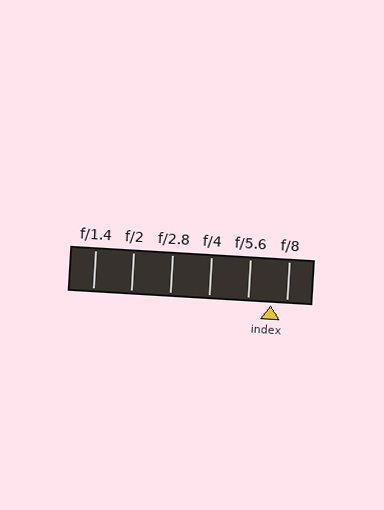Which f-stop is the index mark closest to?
The index mark is closest to f/8.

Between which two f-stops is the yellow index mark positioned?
The index mark is between f/5.6 and f/8.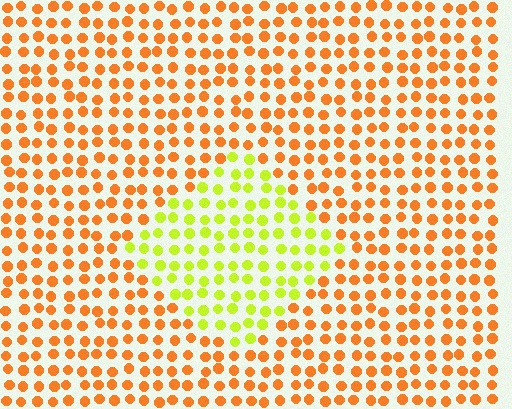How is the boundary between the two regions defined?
The boundary is defined purely by a slight shift in hue (about 51 degrees). Spacing, size, and orientation are identical on both sides.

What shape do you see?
I see a diamond.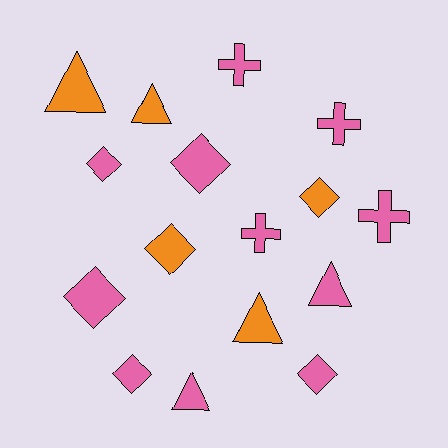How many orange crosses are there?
There are no orange crosses.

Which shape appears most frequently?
Diamond, with 7 objects.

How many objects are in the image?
There are 16 objects.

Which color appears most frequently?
Pink, with 11 objects.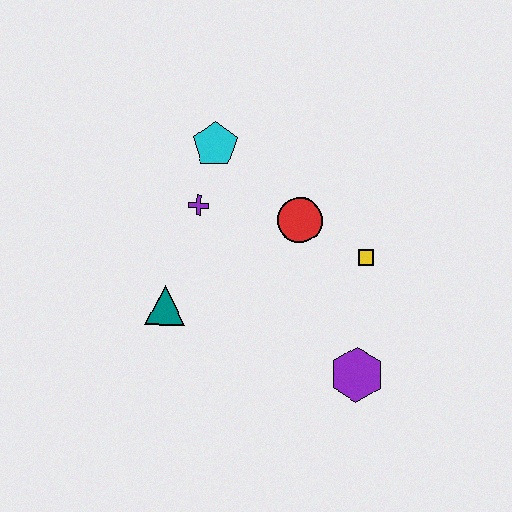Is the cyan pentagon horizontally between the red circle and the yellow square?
No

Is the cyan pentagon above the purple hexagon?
Yes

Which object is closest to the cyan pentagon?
The purple cross is closest to the cyan pentagon.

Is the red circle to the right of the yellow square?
No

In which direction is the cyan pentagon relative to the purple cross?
The cyan pentagon is above the purple cross.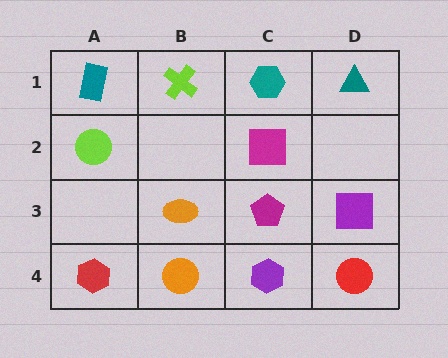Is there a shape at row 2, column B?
No, that cell is empty.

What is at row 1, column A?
A teal rectangle.